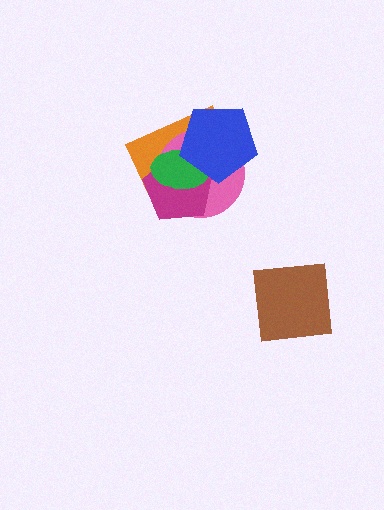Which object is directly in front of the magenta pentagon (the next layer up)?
The green ellipse is directly in front of the magenta pentagon.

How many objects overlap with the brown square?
0 objects overlap with the brown square.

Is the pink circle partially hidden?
Yes, it is partially covered by another shape.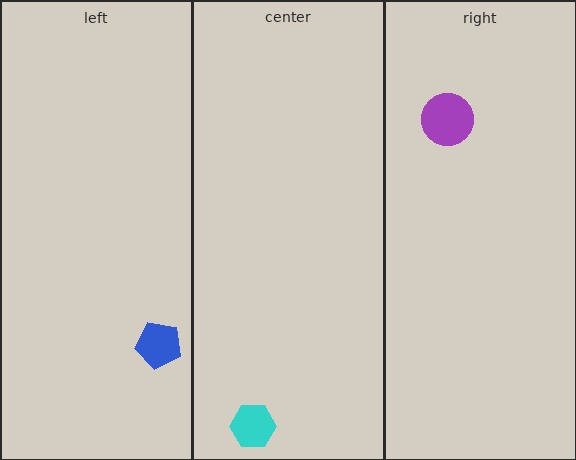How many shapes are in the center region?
1.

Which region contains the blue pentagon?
The left region.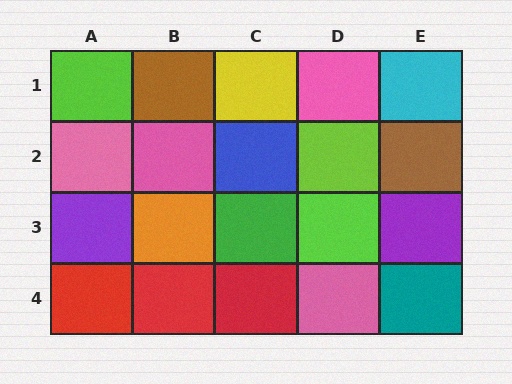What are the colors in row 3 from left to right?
Purple, orange, green, lime, purple.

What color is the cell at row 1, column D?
Pink.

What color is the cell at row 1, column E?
Cyan.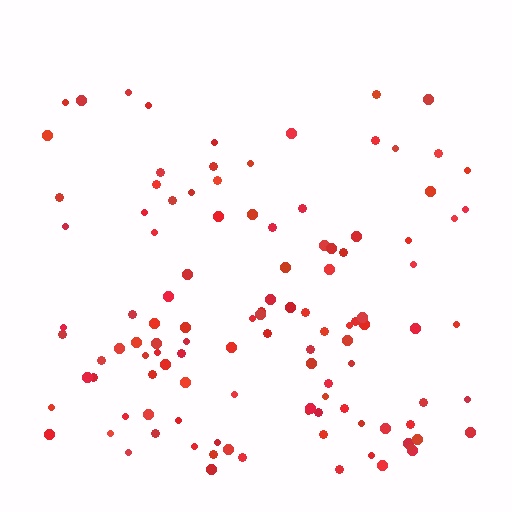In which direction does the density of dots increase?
From top to bottom, with the bottom side densest.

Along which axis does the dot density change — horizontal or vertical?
Vertical.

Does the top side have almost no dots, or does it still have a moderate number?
Still a moderate number, just noticeably fewer than the bottom.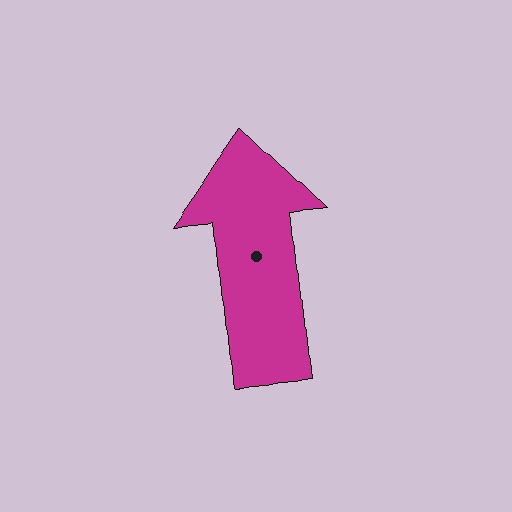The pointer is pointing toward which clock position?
Roughly 12 o'clock.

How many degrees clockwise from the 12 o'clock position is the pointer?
Approximately 354 degrees.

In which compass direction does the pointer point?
North.